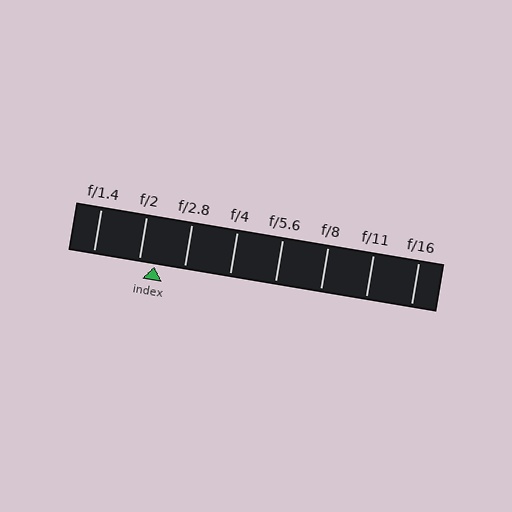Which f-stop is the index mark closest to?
The index mark is closest to f/2.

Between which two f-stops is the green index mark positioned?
The index mark is between f/2 and f/2.8.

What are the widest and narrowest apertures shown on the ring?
The widest aperture shown is f/1.4 and the narrowest is f/16.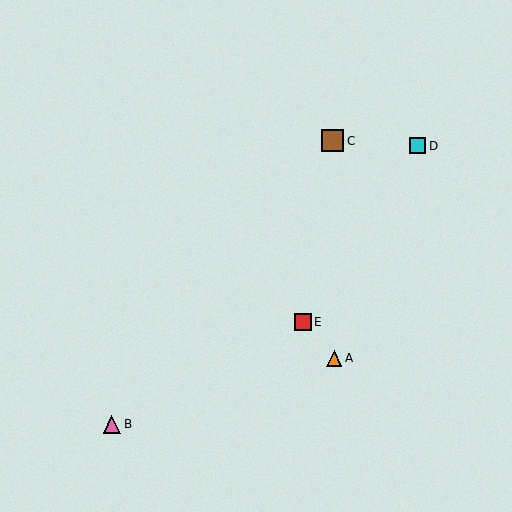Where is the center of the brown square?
The center of the brown square is at (333, 141).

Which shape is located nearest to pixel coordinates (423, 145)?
The cyan square (labeled D) at (418, 146) is nearest to that location.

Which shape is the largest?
The brown square (labeled C) is the largest.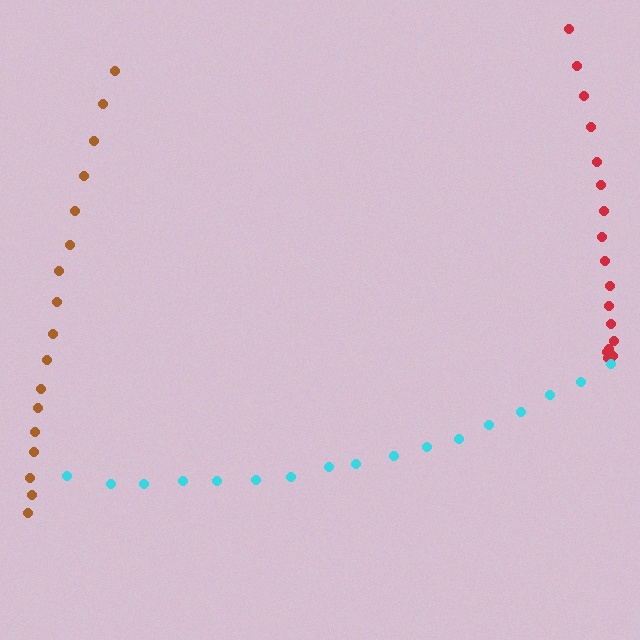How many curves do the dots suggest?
There are 3 distinct paths.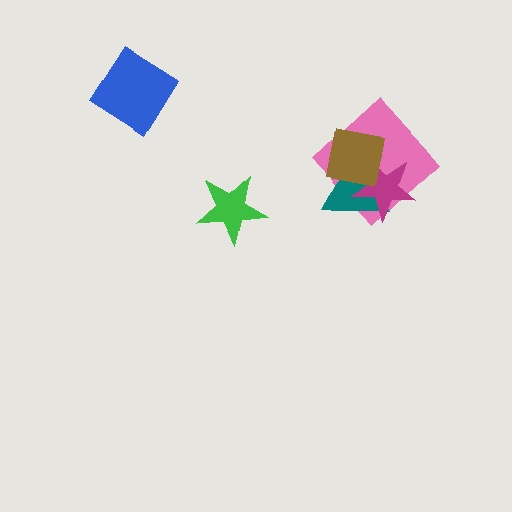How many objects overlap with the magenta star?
3 objects overlap with the magenta star.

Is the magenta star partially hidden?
Yes, it is partially covered by another shape.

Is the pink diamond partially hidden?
Yes, it is partially covered by another shape.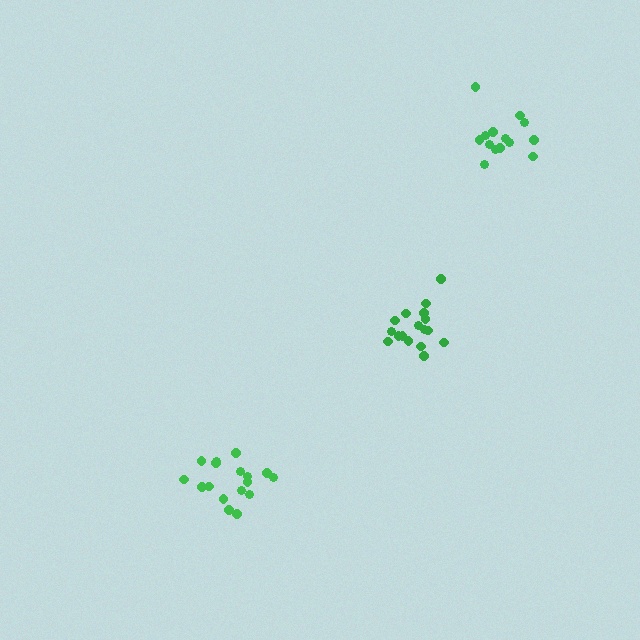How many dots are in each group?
Group 1: 17 dots, Group 2: 17 dots, Group 3: 14 dots (48 total).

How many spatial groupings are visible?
There are 3 spatial groupings.